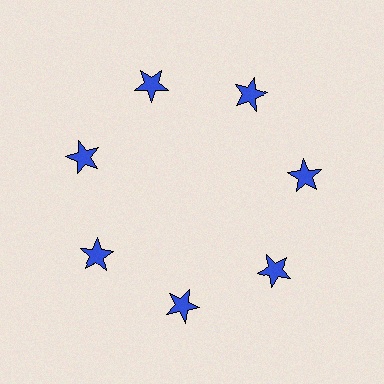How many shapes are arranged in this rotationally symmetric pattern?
There are 7 shapes, arranged in 7 groups of 1.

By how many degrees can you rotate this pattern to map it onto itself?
The pattern maps onto itself every 51 degrees of rotation.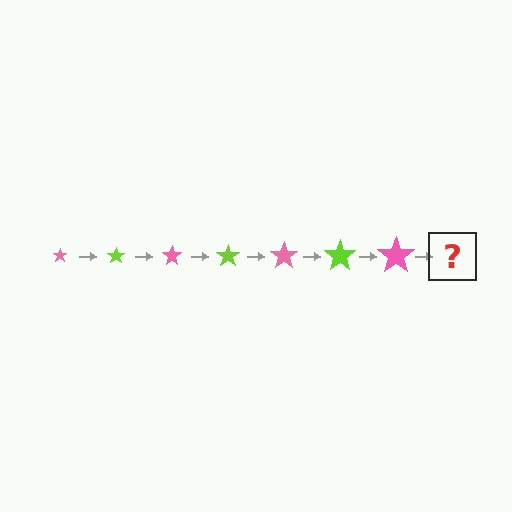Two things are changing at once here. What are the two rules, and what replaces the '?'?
The two rules are that the star grows larger each step and the color cycles through pink and lime. The '?' should be a lime star, larger than the previous one.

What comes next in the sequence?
The next element should be a lime star, larger than the previous one.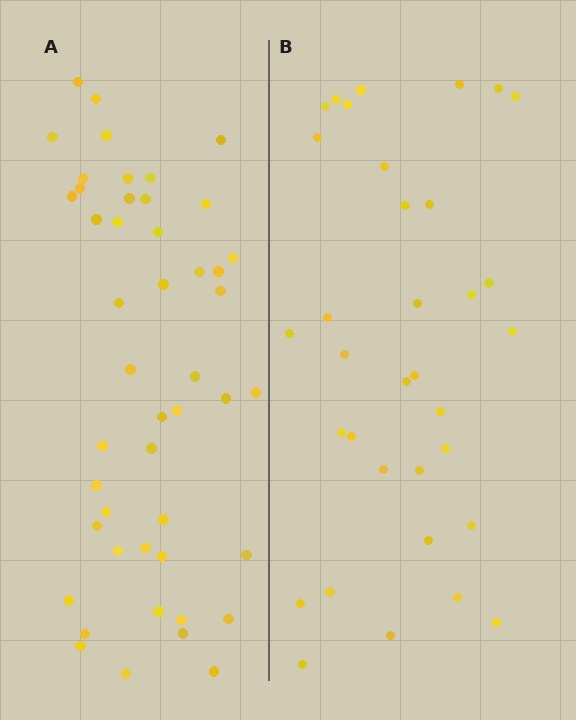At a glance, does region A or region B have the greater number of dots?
Region A (the left region) has more dots.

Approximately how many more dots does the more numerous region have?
Region A has approximately 15 more dots than region B.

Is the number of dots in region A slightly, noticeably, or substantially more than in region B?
Region A has noticeably more, but not dramatically so. The ratio is roughly 1.4 to 1.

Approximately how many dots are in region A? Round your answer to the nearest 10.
About 50 dots. (The exact count is 47, which rounds to 50.)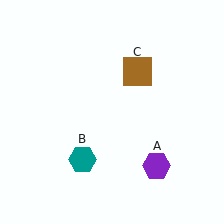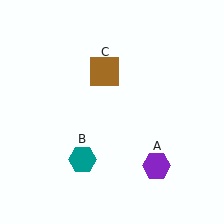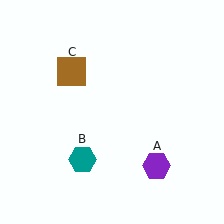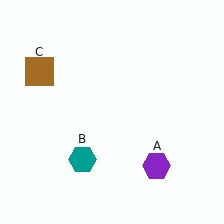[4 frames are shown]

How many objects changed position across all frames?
1 object changed position: brown square (object C).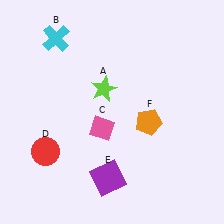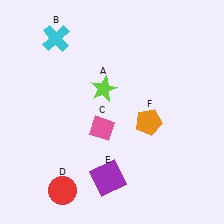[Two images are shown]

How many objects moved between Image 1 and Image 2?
1 object moved between the two images.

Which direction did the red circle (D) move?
The red circle (D) moved down.